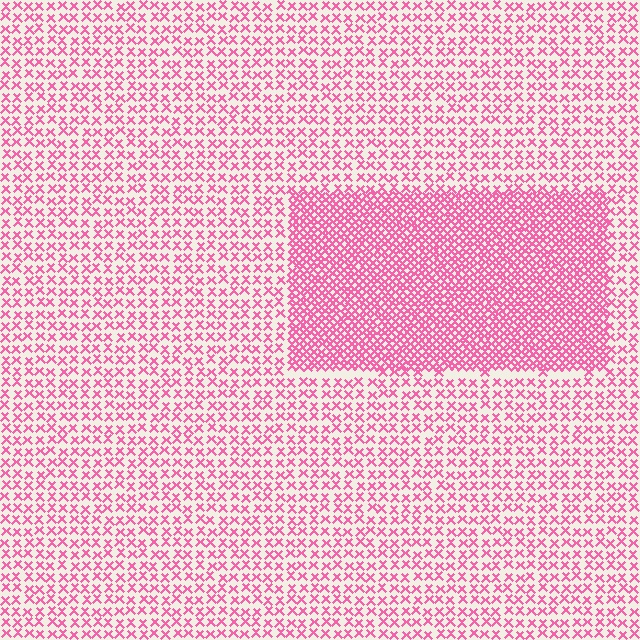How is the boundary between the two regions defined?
The boundary is defined by a change in element density (approximately 2.4x ratio). All elements are the same color, size, and shape.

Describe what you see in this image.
The image contains small pink elements arranged at two different densities. A rectangle-shaped region is visible where the elements are more densely packed than the surrounding area.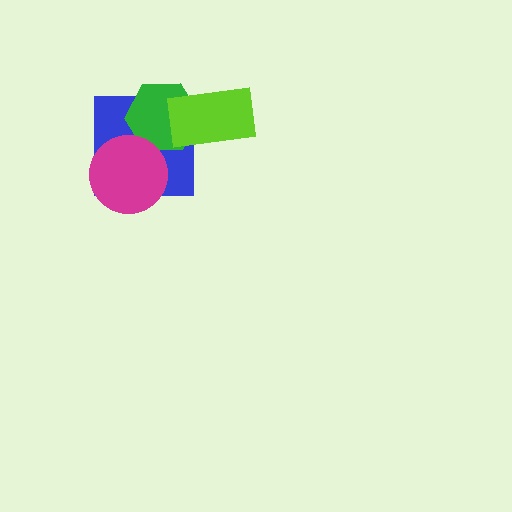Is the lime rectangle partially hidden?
No, no other shape covers it.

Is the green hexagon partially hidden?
Yes, it is partially covered by another shape.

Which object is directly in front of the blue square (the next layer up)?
The green hexagon is directly in front of the blue square.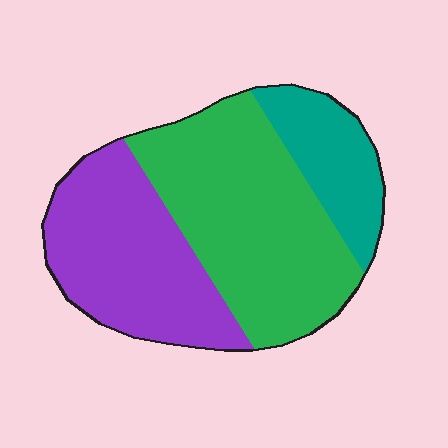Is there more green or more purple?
Green.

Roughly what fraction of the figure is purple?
Purple covers around 35% of the figure.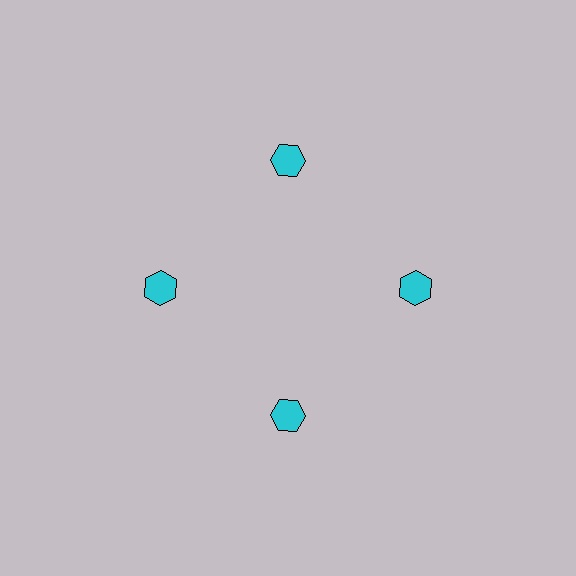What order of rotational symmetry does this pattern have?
This pattern has 4-fold rotational symmetry.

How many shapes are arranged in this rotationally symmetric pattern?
There are 4 shapes, arranged in 4 groups of 1.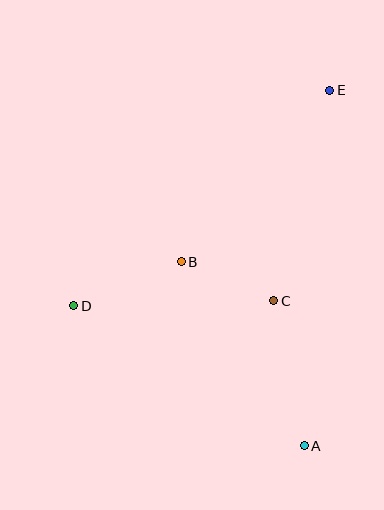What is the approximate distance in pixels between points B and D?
The distance between B and D is approximately 116 pixels.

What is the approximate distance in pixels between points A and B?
The distance between A and B is approximately 221 pixels.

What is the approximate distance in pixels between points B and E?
The distance between B and E is approximately 227 pixels.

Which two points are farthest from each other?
Points A and E are farthest from each other.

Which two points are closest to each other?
Points B and C are closest to each other.